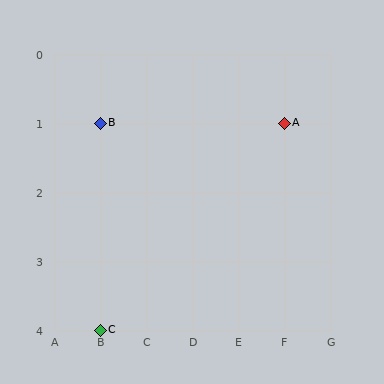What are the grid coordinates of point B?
Point B is at grid coordinates (B, 1).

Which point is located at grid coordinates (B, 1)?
Point B is at (B, 1).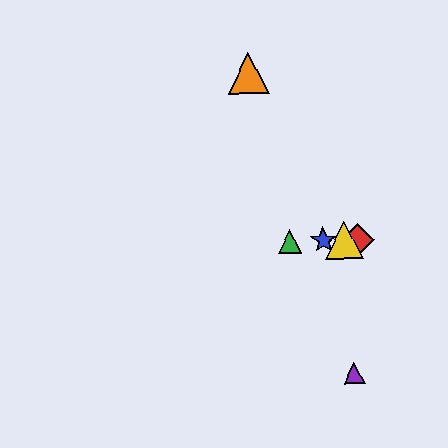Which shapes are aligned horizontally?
The red diamond, the blue star, the green triangle, the yellow triangle are aligned horizontally.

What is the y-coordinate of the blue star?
The blue star is at y≈240.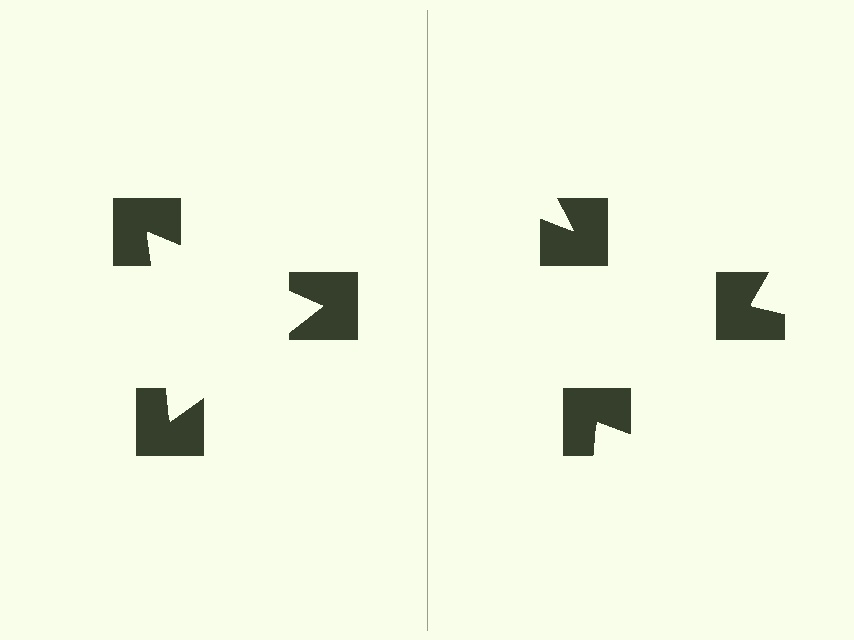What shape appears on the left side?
An illusory triangle.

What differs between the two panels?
The notched squares are positioned identically on both sides; only the wedge orientations differ. On the left they align to a triangle; on the right they are misaligned.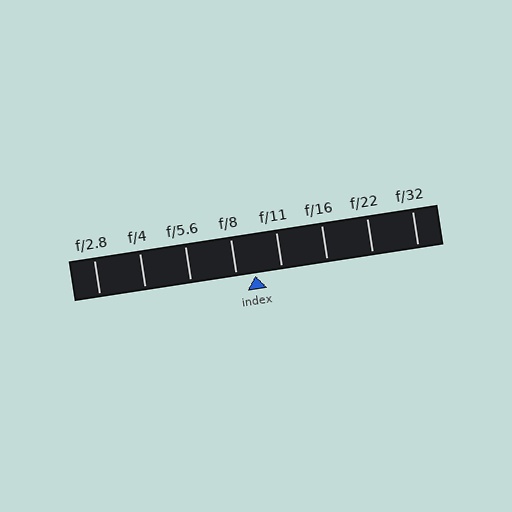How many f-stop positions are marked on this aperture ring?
There are 8 f-stop positions marked.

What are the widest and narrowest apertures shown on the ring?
The widest aperture shown is f/2.8 and the narrowest is f/32.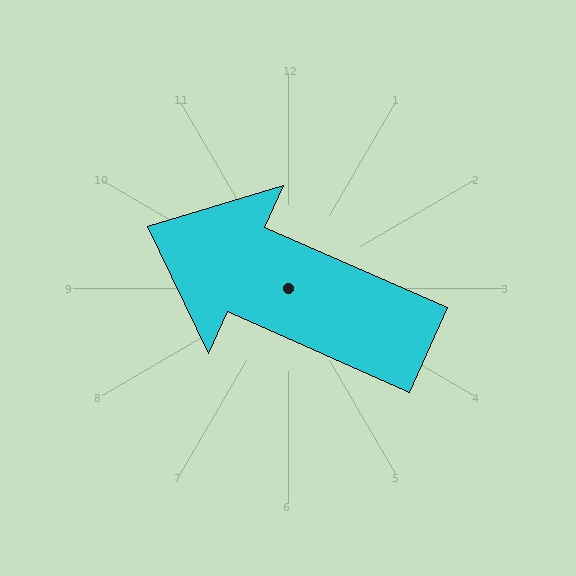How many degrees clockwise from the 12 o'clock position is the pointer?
Approximately 294 degrees.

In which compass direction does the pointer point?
Northwest.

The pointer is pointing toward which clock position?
Roughly 10 o'clock.